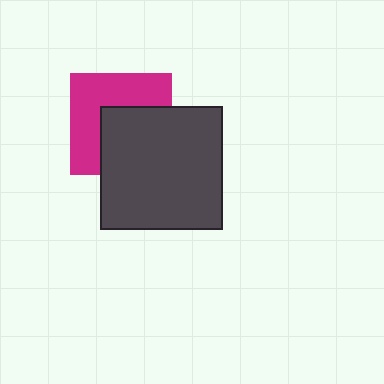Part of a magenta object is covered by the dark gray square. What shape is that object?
It is a square.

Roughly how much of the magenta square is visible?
About half of it is visible (roughly 52%).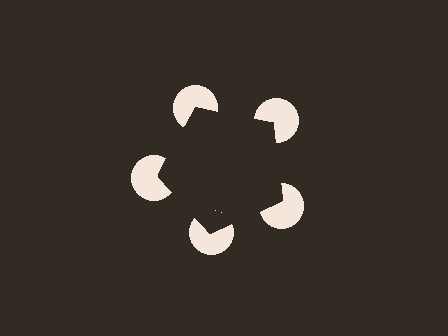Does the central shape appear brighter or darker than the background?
It typically appears slightly darker than the background, even though no actual brightness change is drawn.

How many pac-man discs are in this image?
There are 5 — one at each vertex of the illusory pentagon.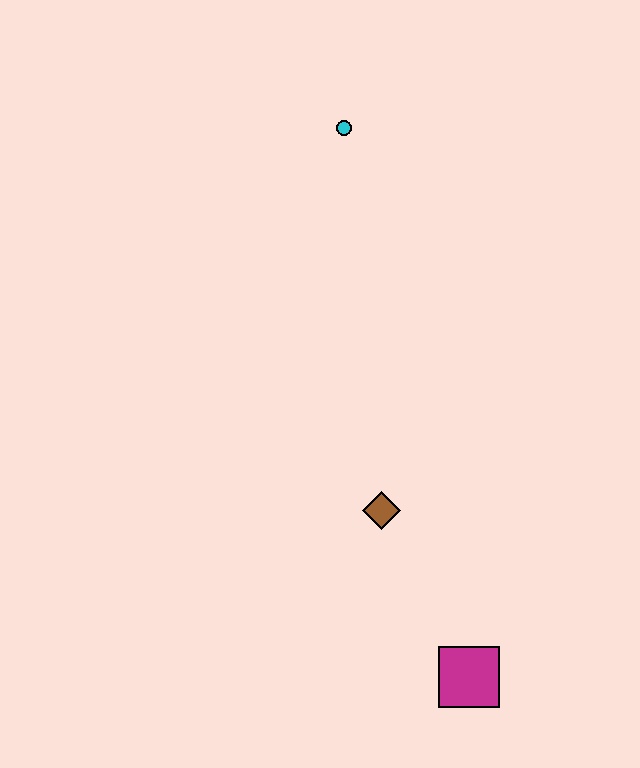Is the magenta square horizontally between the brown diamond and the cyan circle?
No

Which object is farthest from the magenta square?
The cyan circle is farthest from the magenta square.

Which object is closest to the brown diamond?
The magenta square is closest to the brown diamond.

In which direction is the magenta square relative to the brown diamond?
The magenta square is below the brown diamond.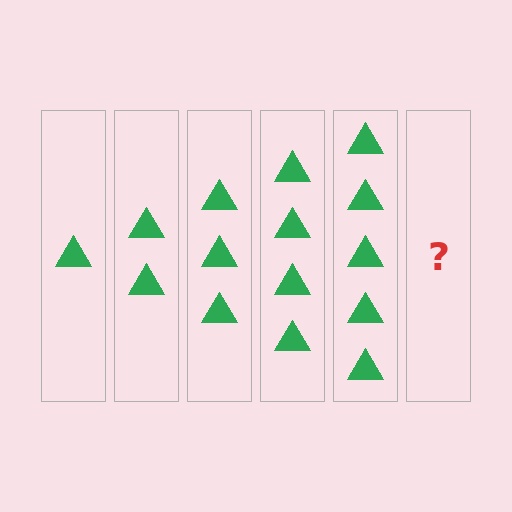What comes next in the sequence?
The next element should be 6 triangles.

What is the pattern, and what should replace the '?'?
The pattern is that each step adds one more triangle. The '?' should be 6 triangles.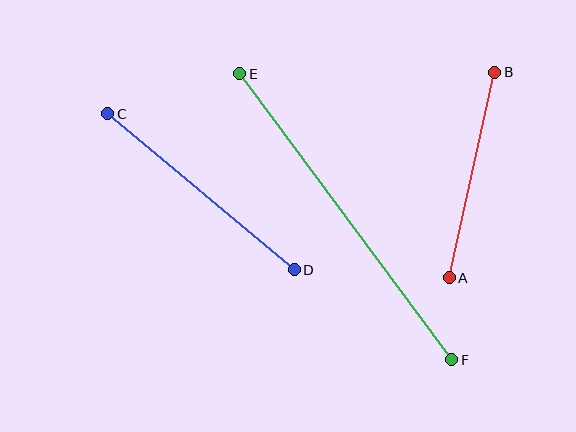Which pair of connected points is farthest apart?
Points E and F are farthest apart.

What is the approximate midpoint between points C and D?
The midpoint is at approximately (201, 192) pixels.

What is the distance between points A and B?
The distance is approximately 210 pixels.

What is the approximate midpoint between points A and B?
The midpoint is at approximately (472, 175) pixels.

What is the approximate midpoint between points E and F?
The midpoint is at approximately (346, 217) pixels.